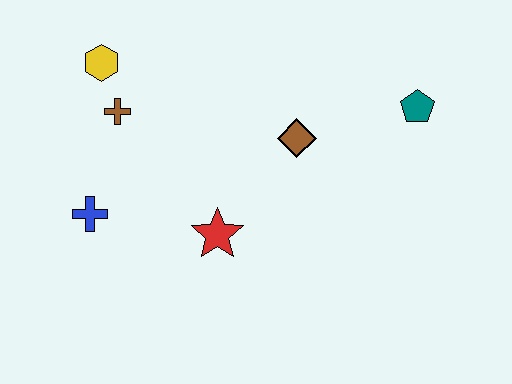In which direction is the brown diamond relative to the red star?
The brown diamond is above the red star.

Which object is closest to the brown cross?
The yellow hexagon is closest to the brown cross.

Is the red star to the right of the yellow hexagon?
Yes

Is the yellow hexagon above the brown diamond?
Yes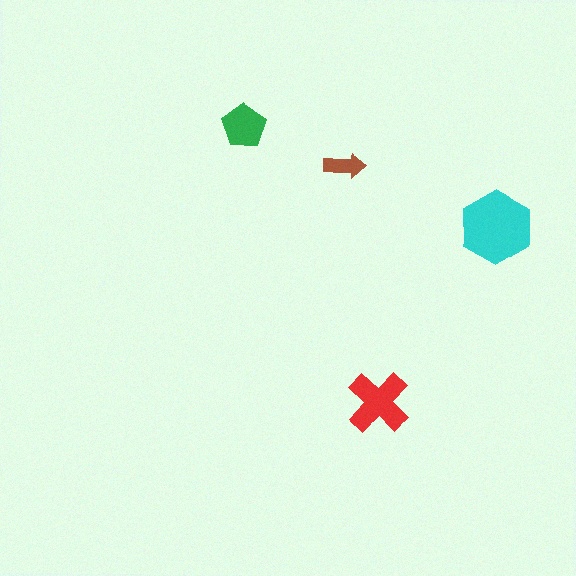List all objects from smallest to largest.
The brown arrow, the green pentagon, the red cross, the cyan hexagon.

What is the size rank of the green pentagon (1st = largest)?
3rd.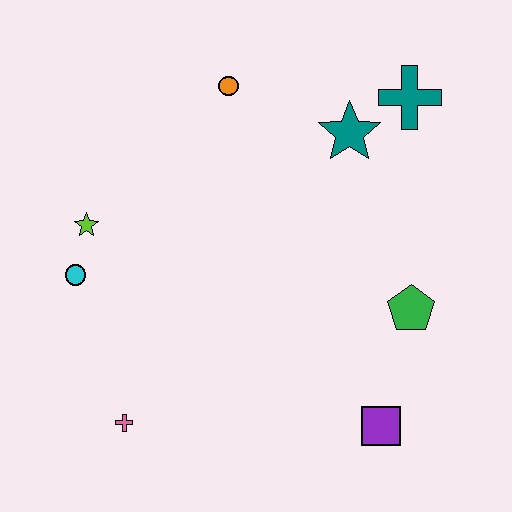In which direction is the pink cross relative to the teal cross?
The pink cross is below the teal cross.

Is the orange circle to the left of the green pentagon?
Yes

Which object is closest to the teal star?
The teal cross is closest to the teal star.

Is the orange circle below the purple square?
No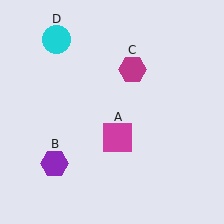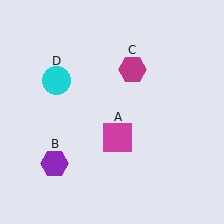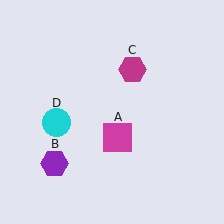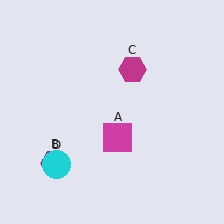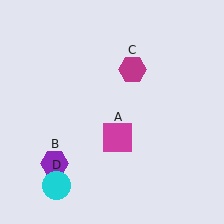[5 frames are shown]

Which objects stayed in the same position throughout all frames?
Magenta square (object A) and purple hexagon (object B) and magenta hexagon (object C) remained stationary.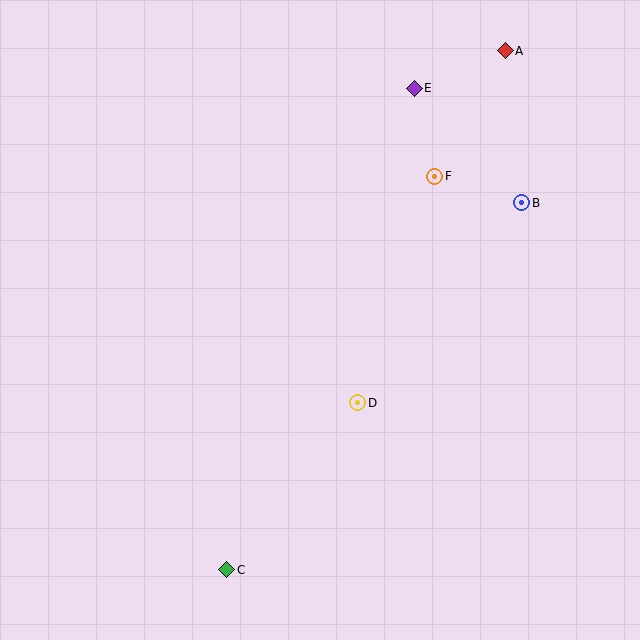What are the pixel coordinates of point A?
Point A is at (505, 51).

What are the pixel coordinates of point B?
Point B is at (522, 203).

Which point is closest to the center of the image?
Point D at (358, 403) is closest to the center.